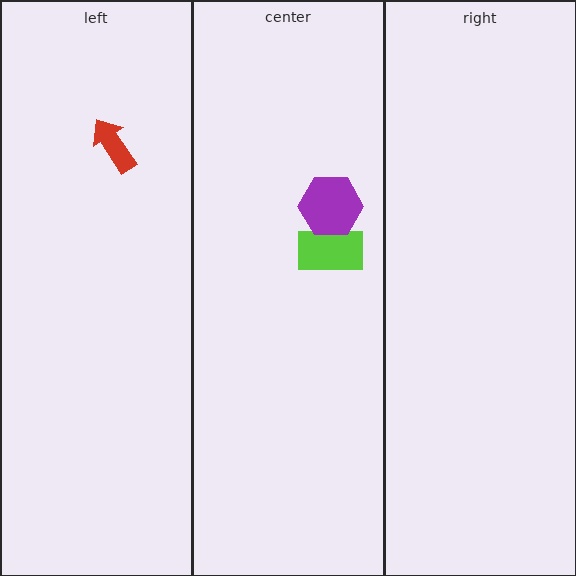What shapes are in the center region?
The lime rectangle, the purple hexagon.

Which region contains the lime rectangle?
The center region.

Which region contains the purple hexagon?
The center region.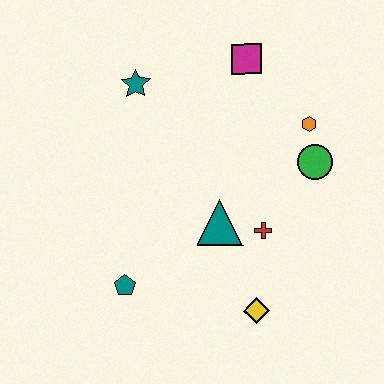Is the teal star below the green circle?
No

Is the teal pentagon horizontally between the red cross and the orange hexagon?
No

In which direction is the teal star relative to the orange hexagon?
The teal star is to the left of the orange hexagon.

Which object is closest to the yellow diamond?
The red cross is closest to the yellow diamond.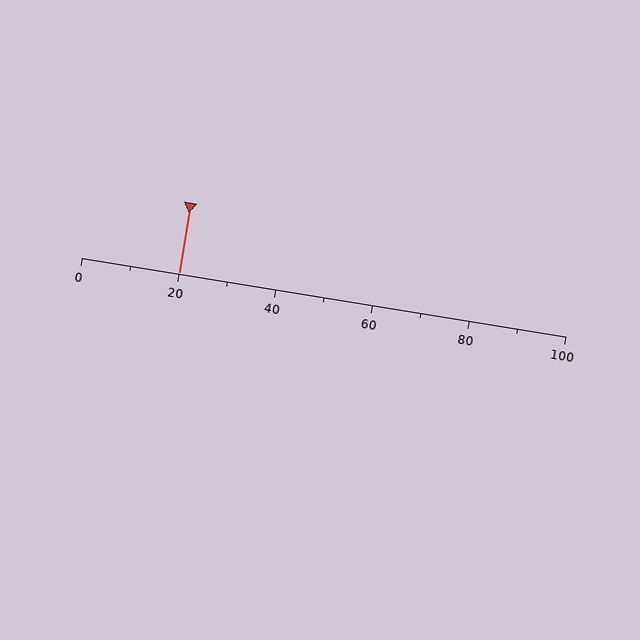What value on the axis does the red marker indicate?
The marker indicates approximately 20.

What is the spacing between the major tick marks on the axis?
The major ticks are spaced 20 apart.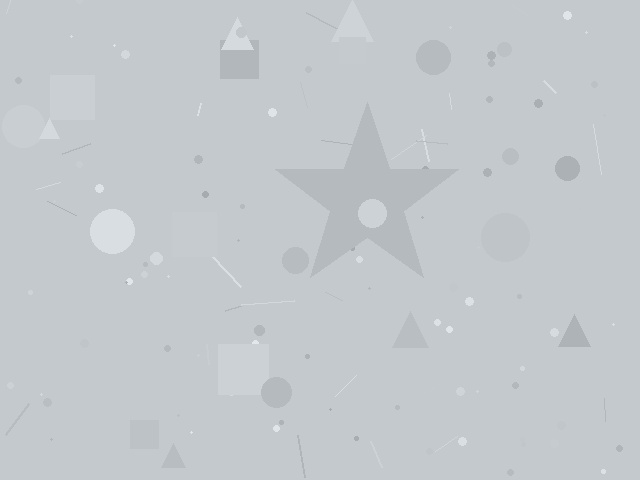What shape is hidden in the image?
A star is hidden in the image.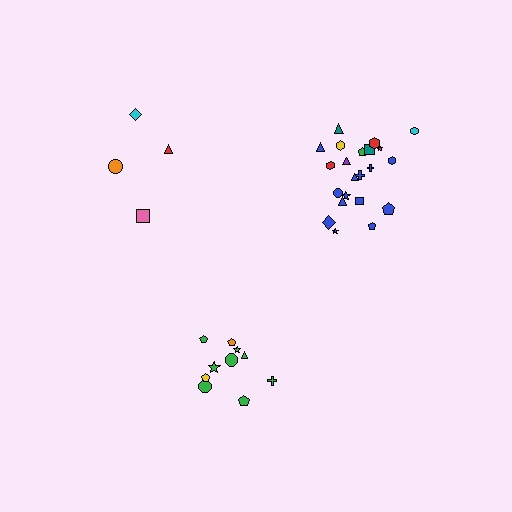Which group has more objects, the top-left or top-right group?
The top-right group.